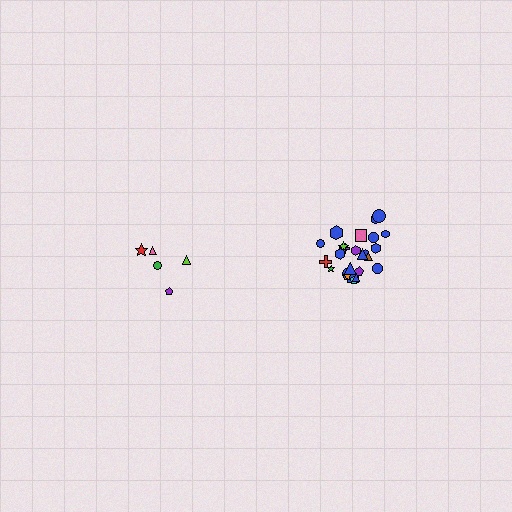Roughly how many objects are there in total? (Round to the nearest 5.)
Roughly 30 objects in total.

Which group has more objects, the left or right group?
The right group.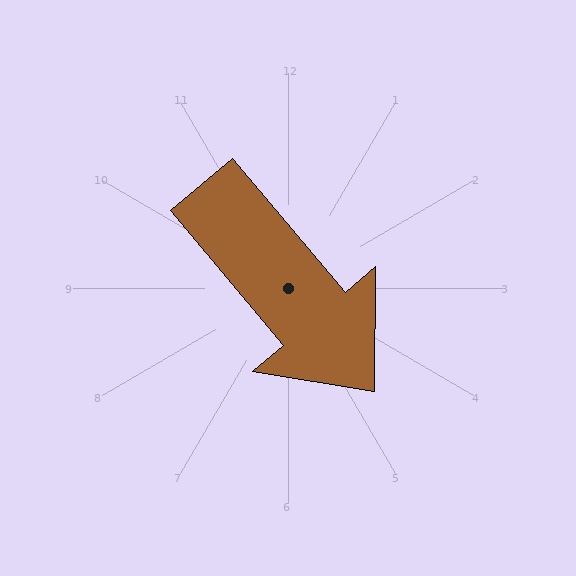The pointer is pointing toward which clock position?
Roughly 5 o'clock.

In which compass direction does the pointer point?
Southeast.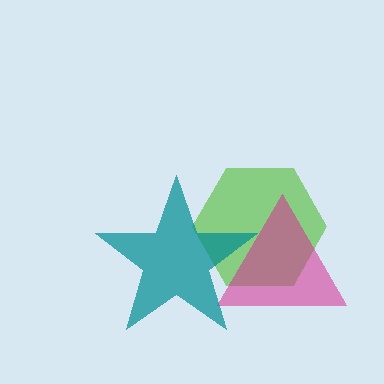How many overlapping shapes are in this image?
There are 3 overlapping shapes in the image.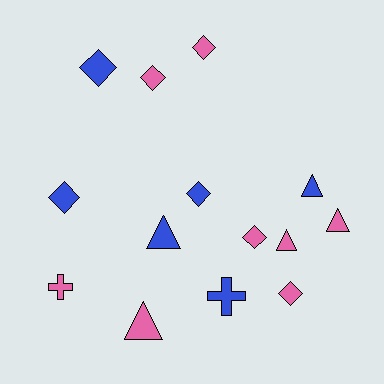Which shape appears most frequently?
Diamond, with 7 objects.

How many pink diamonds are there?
There are 4 pink diamonds.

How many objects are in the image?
There are 14 objects.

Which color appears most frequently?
Pink, with 8 objects.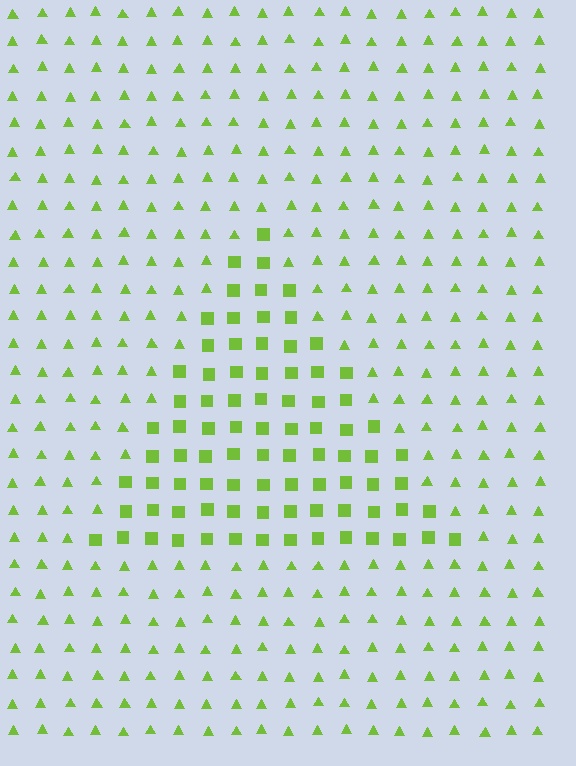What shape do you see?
I see a triangle.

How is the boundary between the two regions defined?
The boundary is defined by a change in element shape: squares inside vs. triangles outside. All elements share the same color and spacing.